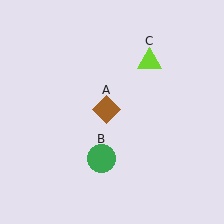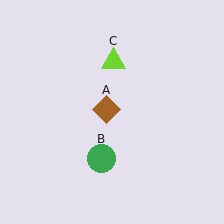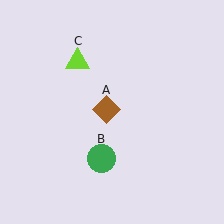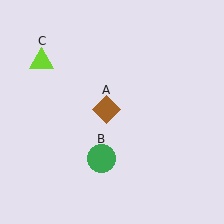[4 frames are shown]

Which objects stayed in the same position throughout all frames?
Brown diamond (object A) and green circle (object B) remained stationary.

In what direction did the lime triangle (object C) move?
The lime triangle (object C) moved left.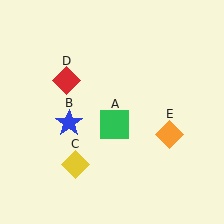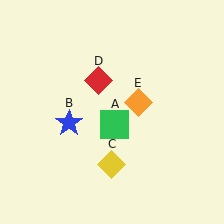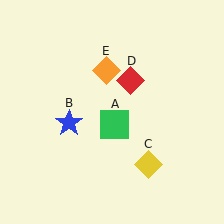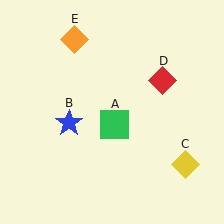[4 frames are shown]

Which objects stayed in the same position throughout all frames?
Green square (object A) and blue star (object B) remained stationary.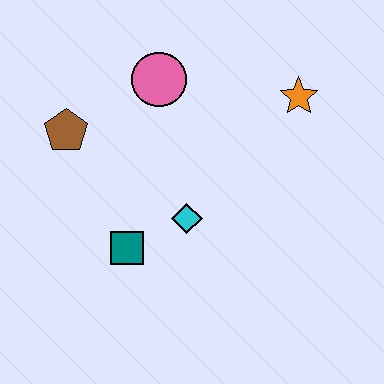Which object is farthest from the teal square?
The orange star is farthest from the teal square.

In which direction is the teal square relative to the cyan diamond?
The teal square is to the left of the cyan diamond.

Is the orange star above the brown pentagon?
Yes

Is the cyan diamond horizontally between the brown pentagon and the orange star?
Yes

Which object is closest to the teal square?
The cyan diamond is closest to the teal square.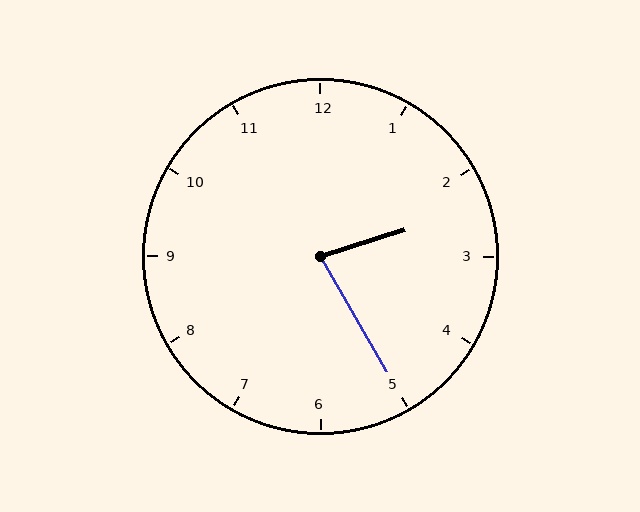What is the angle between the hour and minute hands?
Approximately 78 degrees.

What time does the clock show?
2:25.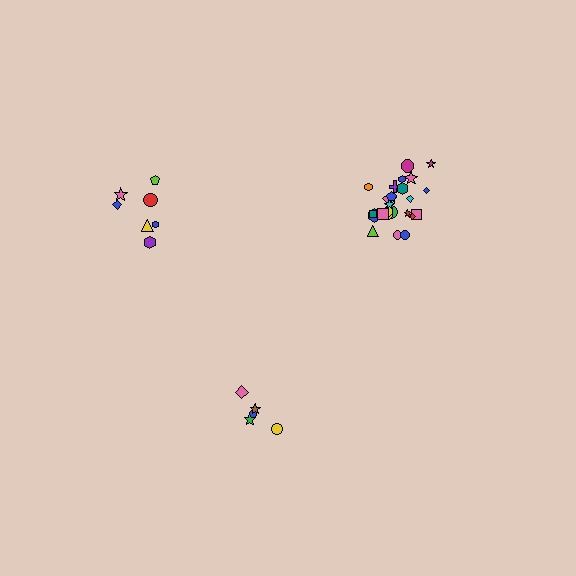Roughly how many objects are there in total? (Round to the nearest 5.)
Roughly 35 objects in total.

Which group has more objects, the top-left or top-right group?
The top-right group.